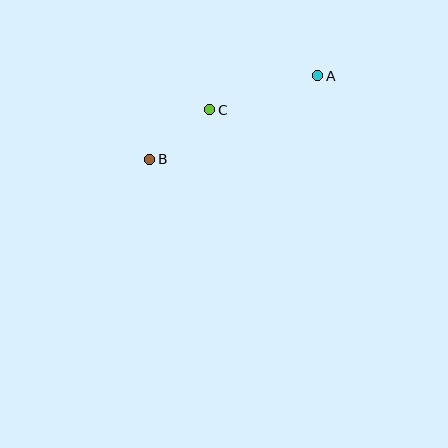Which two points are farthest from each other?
Points A and B are farthest from each other.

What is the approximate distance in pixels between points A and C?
The distance between A and C is approximately 113 pixels.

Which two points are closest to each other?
Points B and C are closest to each other.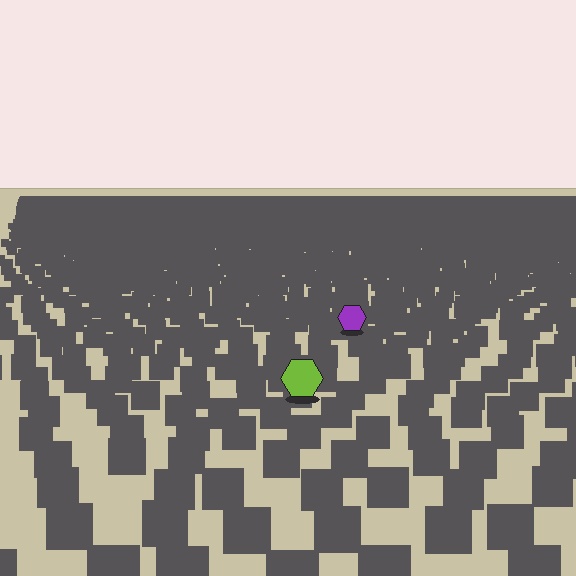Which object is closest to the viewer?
The lime hexagon is closest. The texture marks near it are larger and more spread out.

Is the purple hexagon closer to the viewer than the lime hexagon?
No. The lime hexagon is closer — you can tell from the texture gradient: the ground texture is coarser near it.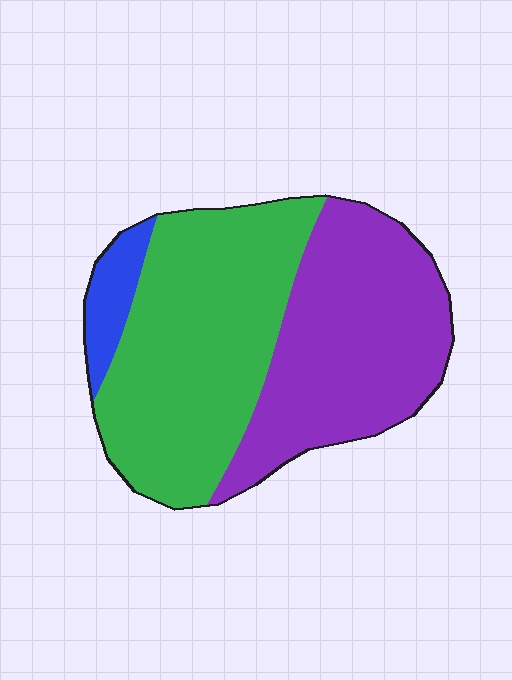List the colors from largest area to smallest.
From largest to smallest: green, purple, blue.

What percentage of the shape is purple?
Purple covers about 45% of the shape.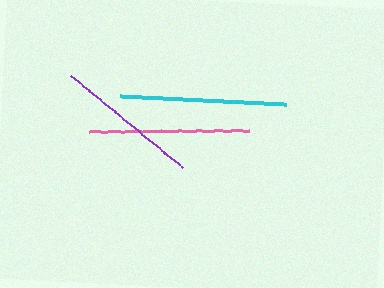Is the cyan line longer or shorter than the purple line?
The cyan line is longer than the purple line.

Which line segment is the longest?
The cyan line is the longest at approximately 166 pixels.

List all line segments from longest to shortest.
From longest to shortest: cyan, pink, purple.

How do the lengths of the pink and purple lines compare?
The pink and purple lines are approximately the same length.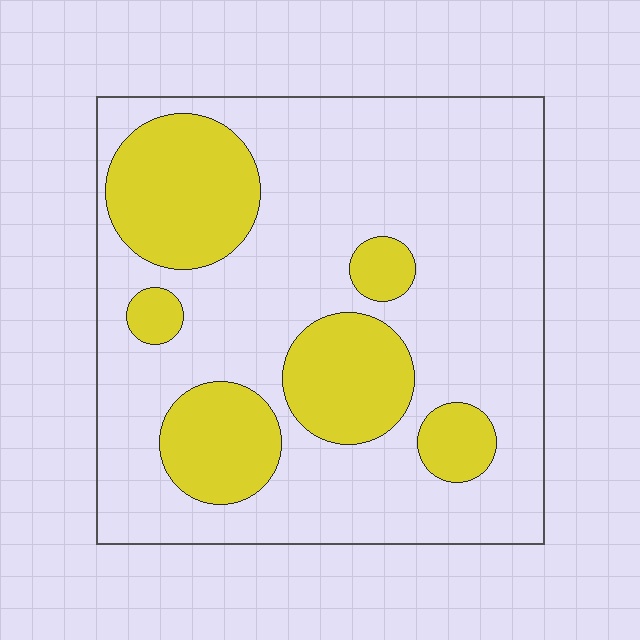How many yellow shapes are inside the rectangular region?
6.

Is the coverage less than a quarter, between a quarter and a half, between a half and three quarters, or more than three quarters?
Between a quarter and a half.